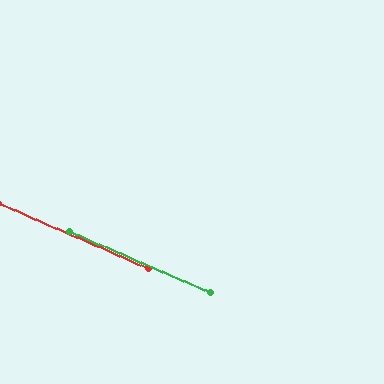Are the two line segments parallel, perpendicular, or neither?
Parallel — their directions differ by only 0.1°.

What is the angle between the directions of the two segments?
Approximately 0 degrees.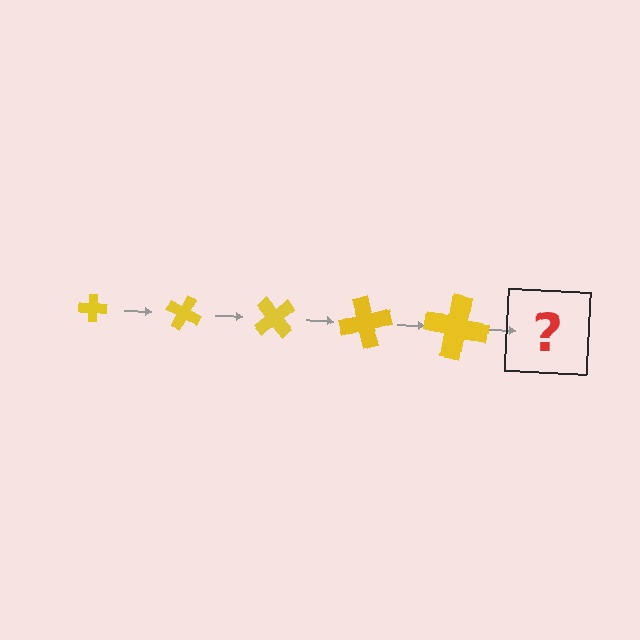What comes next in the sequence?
The next element should be a cross, larger than the previous one and rotated 125 degrees from the start.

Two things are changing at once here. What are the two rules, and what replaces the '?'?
The two rules are that the cross grows larger each step and it rotates 25 degrees each step. The '?' should be a cross, larger than the previous one and rotated 125 degrees from the start.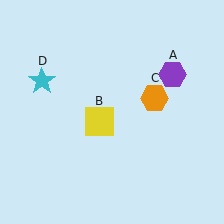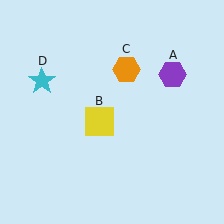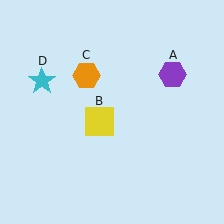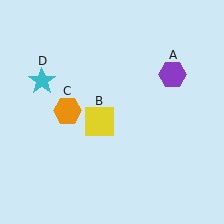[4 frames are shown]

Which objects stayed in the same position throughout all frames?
Purple hexagon (object A) and yellow square (object B) and cyan star (object D) remained stationary.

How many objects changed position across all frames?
1 object changed position: orange hexagon (object C).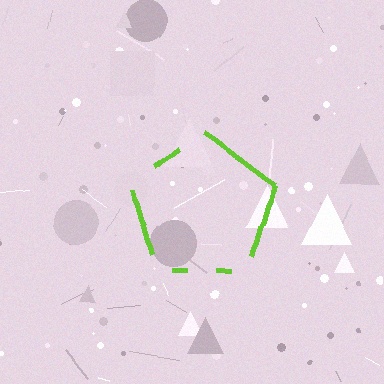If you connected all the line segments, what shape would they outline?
They would outline a pentagon.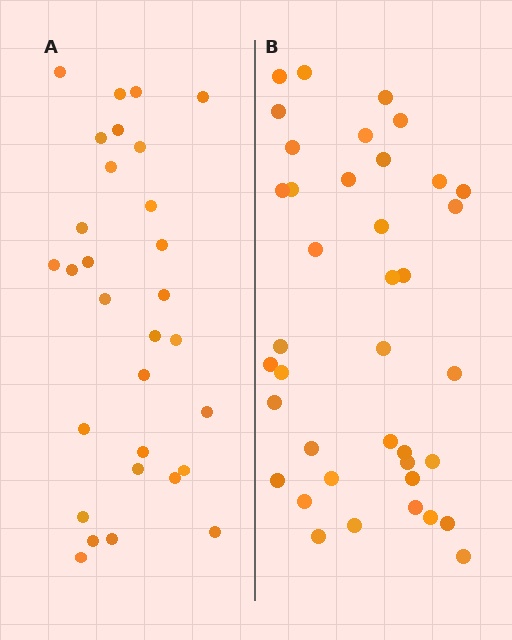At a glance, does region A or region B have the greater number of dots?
Region B (the right region) has more dots.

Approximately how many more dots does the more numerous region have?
Region B has roughly 8 or so more dots than region A.